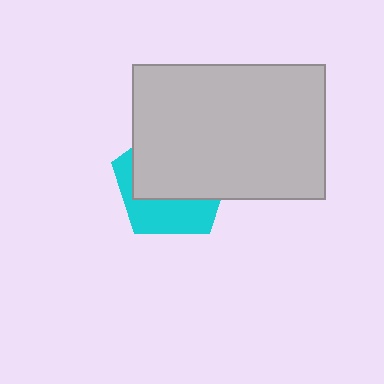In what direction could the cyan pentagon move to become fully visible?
The cyan pentagon could move down. That would shift it out from behind the light gray rectangle entirely.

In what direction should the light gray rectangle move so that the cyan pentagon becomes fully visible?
The light gray rectangle should move up. That is the shortest direction to clear the overlap and leave the cyan pentagon fully visible.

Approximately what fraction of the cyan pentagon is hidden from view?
Roughly 63% of the cyan pentagon is hidden behind the light gray rectangle.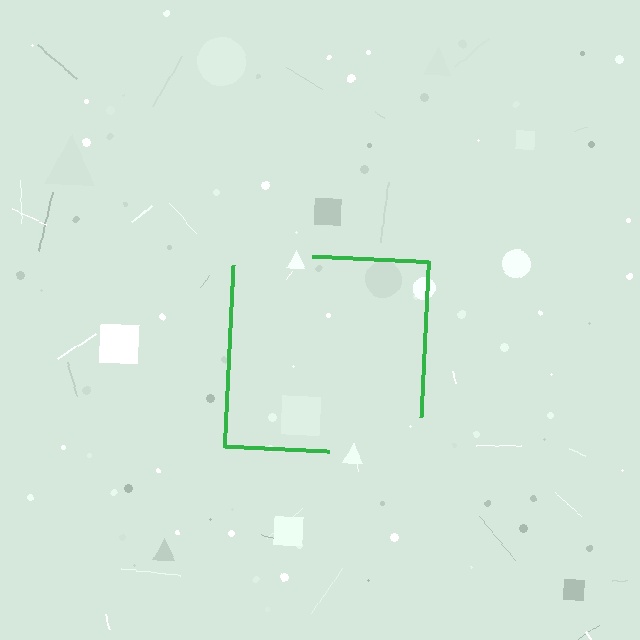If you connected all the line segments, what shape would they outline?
They would outline a square.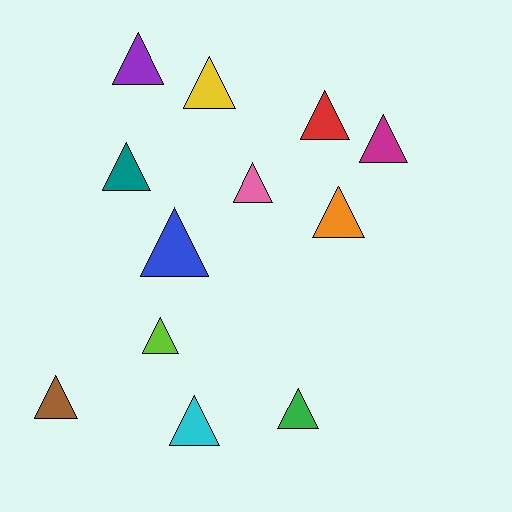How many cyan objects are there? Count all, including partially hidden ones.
There is 1 cyan object.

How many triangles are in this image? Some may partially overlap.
There are 12 triangles.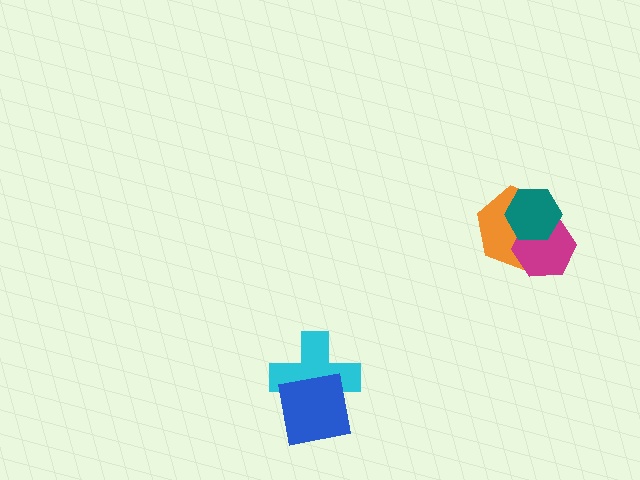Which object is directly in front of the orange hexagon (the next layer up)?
The magenta hexagon is directly in front of the orange hexagon.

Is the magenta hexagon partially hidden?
Yes, it is partially covered by another shape.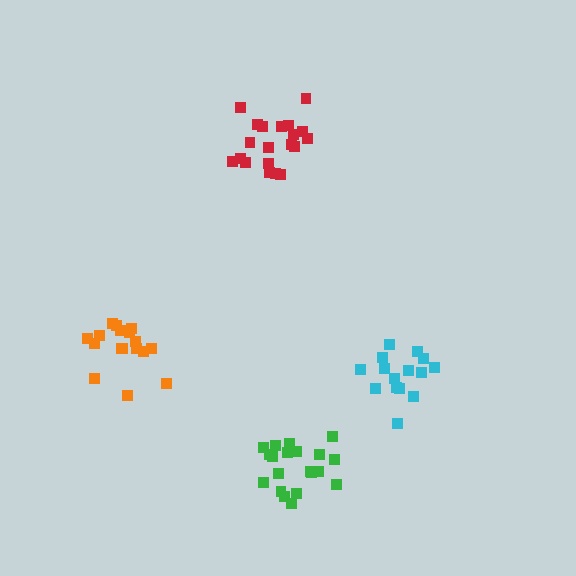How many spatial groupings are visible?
There are 4 spatial groupings.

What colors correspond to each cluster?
The clusters are colored: cyan, red, green, orange.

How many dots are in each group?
Group 1: 15 dots, Group 2: 20 dots, Group 3: 20 dots, Group 4: 17 dots (72 total).